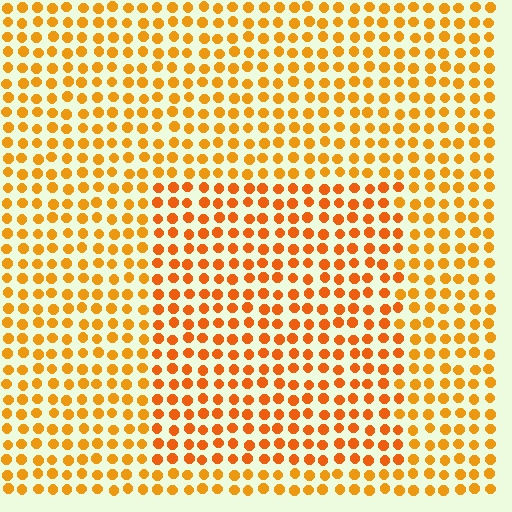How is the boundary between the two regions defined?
The boundary is defined purely by a slight shift in hue (about 16 degrees). Spacing, size, and orientation are identical on both sides.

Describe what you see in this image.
The image is filled with small orange elements in a uniform arrangement. A rectangle-shaped region is visible where the elements are tinted to a slightly different hue, forming a subtle color boundary.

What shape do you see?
I see a rectangle.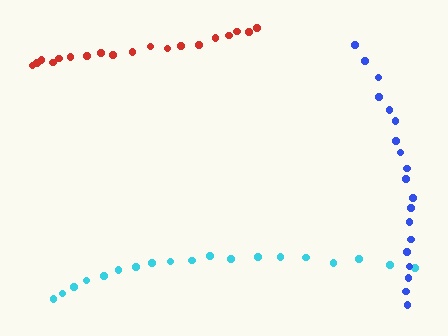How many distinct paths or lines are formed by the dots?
There are 3 distinct paths.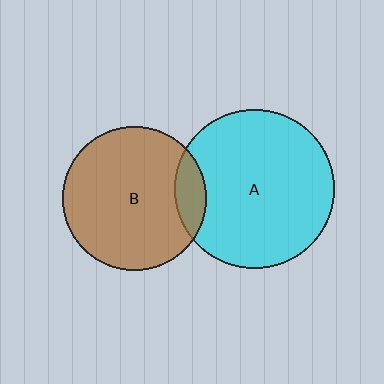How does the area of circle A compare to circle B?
Approximately 1.2 times.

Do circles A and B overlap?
Yes.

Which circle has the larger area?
Circle A (cyan).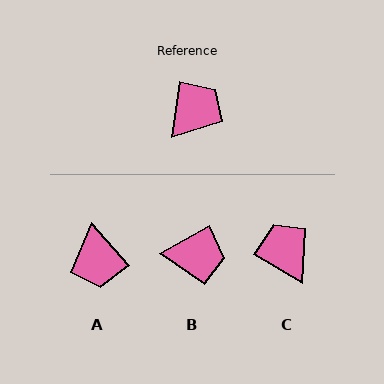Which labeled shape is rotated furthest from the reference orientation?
A, about 129 degrees away.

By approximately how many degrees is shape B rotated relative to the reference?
Approximately 52 degrees clockwise.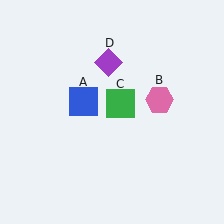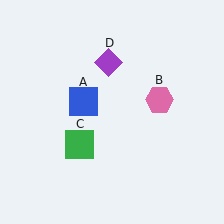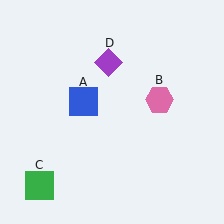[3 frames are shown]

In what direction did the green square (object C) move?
The green square (object C) moved down and to the left.